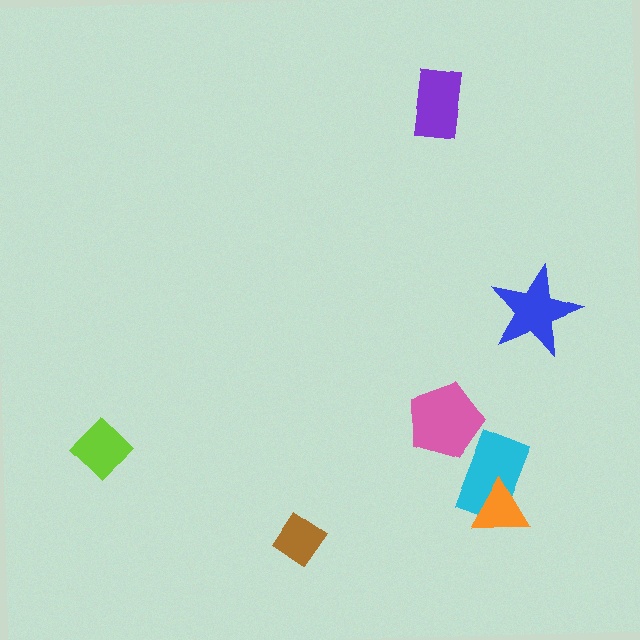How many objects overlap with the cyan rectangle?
1 object overlaps with the cyan rectangle.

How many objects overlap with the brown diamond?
0 objects overlap with the brown diamond.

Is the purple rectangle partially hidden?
No, no other shape covers it.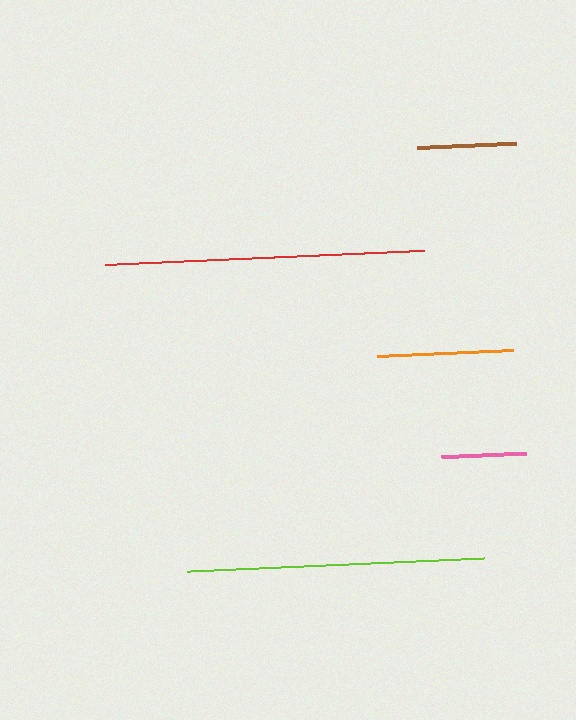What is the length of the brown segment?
The brown segment is approximately 99 pixels long.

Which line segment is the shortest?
The pink line is the shortest at approximately 85 pixels.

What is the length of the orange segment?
The orange segment is approximately 135 pixels long.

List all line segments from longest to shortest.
From longest to shortest: red, lime, orange, brown, pink.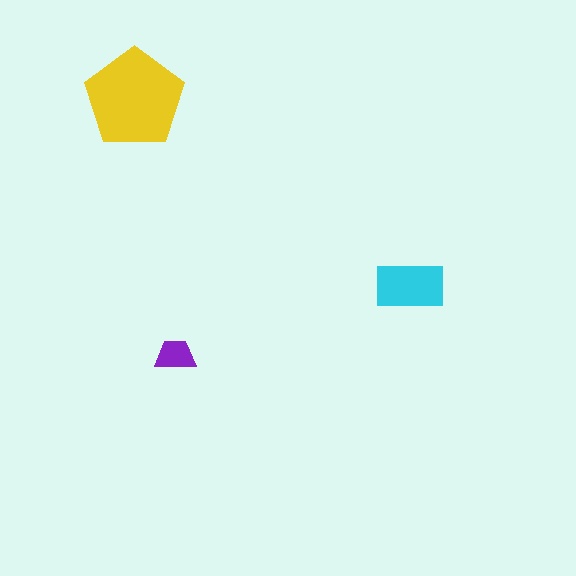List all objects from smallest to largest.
The purple trapezoid, the cyan rectangle, the yellow pentagon.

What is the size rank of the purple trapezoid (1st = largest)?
3rd.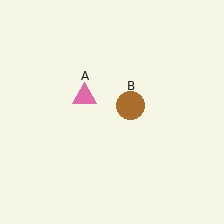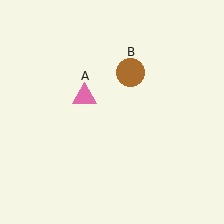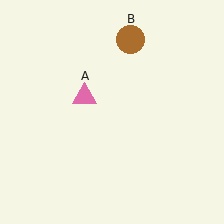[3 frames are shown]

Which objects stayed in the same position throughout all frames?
Pink triangle (object A) remained stationary.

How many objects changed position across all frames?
1 object changed position: brown circle (object B).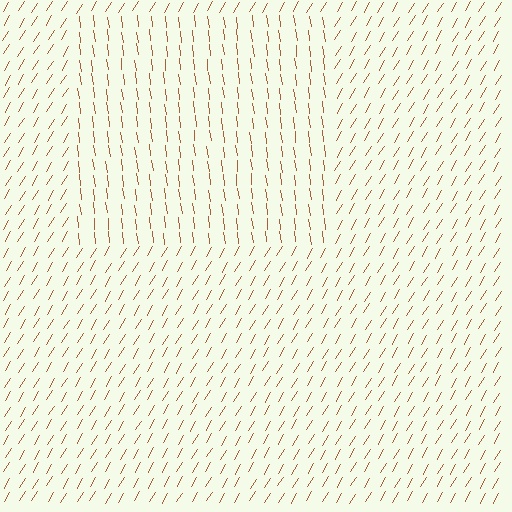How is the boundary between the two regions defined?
The boundary is defined purely by a change in line orientation (approximately 38 degrees difference). All lines are the same color and thickness.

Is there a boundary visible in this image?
Yes, there is a texture boundary formed by a change in line orientation.